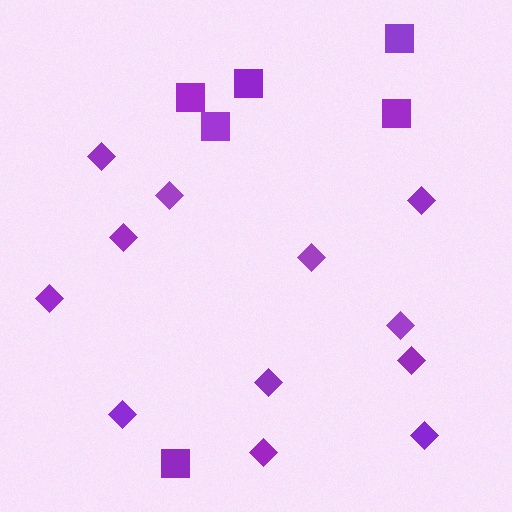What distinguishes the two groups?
There are 2 groups: one group of diamonds (12) and one group of squares (6).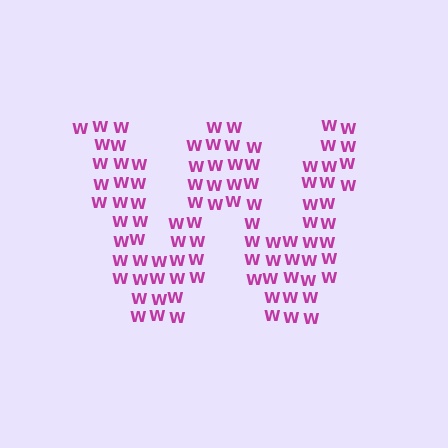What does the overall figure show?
The overall figure shows the letter W.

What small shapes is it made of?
It is made of small letter W's.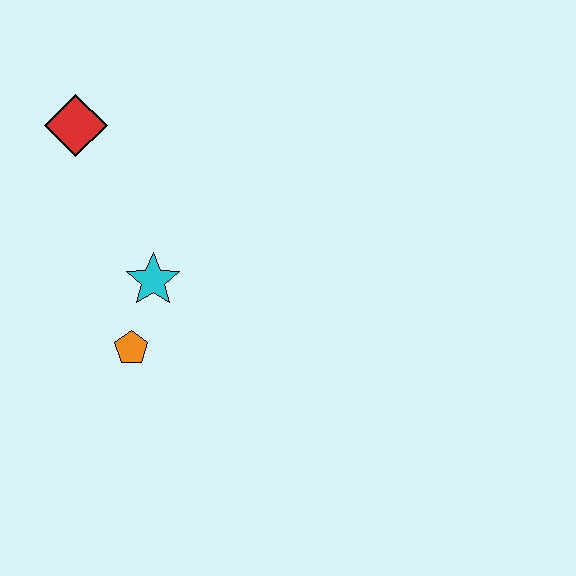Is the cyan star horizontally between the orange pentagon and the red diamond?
No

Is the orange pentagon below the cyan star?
Yes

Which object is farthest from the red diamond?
The orange pentagon is farthest from the red diamond.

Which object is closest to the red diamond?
The cyan star is closest to the red diamond.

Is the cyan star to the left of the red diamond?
No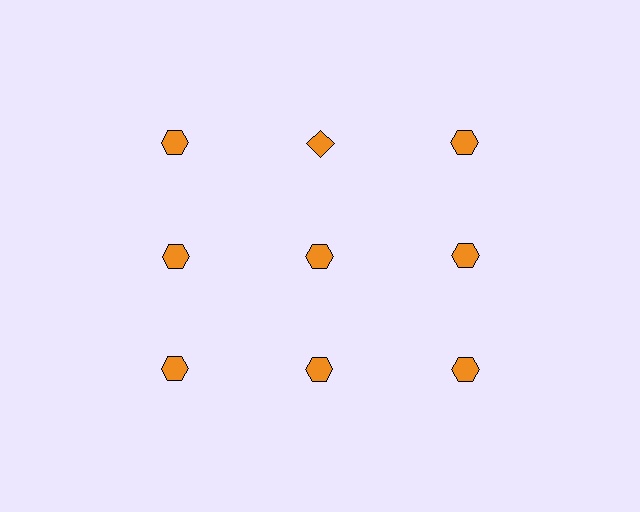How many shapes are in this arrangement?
There are 9 shapes arranged in a grid pattern.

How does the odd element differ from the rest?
It has a different shape: diamond instead of hexagon.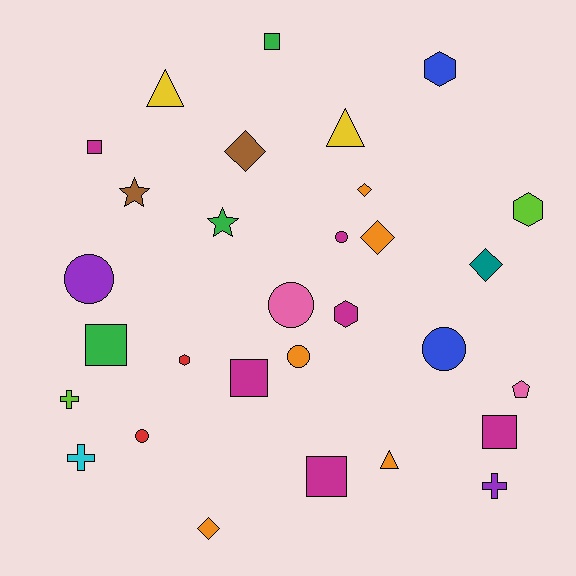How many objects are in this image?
There are 30 objects.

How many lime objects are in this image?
There are 2 lime objects.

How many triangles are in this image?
There are 3 triangles.